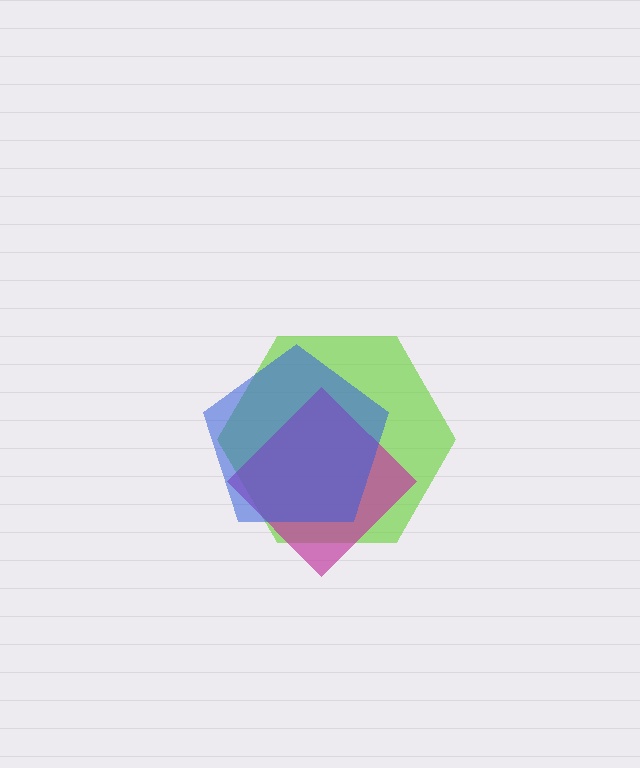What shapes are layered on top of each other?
The layered shapes are: a lime hexagon, a magenta diamond, a blue pentagon.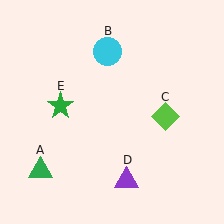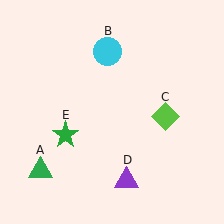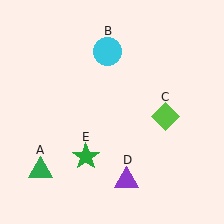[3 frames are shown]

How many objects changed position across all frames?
1 object changed position: green star (object E).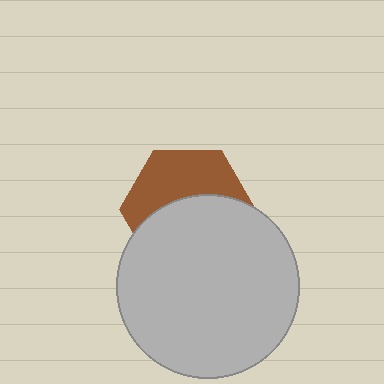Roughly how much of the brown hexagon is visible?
About half of it is visible (roughly 45%).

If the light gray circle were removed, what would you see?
You would see the complete brown hexagon.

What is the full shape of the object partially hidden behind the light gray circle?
The partially hidden object is a brown hexagon.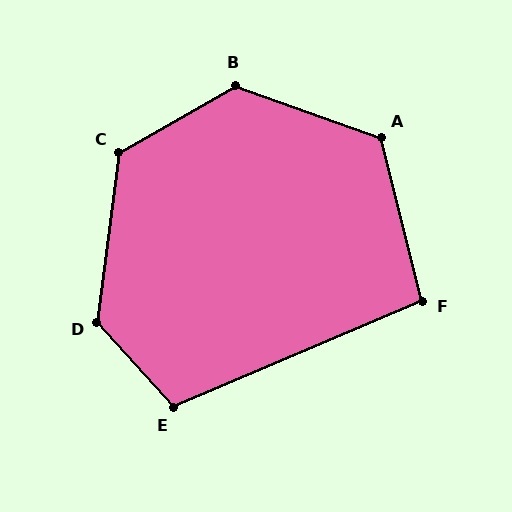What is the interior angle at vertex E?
Approximately 109 degrees (obtuse).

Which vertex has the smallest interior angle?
F, at approximately 99 degrees.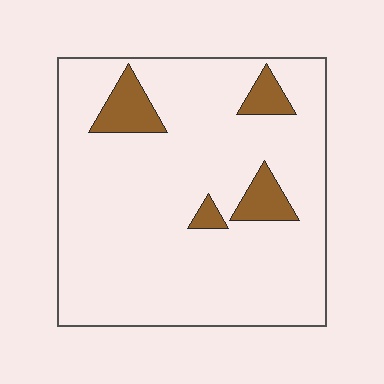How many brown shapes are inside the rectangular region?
4.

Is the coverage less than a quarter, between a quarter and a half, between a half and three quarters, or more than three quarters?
Less than a quarter.